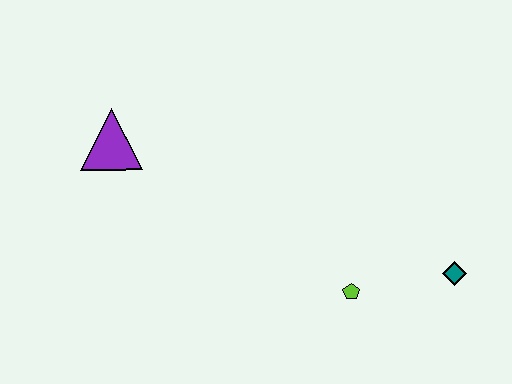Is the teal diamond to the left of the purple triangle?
No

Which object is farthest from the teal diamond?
The purple triangle is farthest from the teal diamond.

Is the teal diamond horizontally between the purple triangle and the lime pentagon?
No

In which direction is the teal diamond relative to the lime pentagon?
The teal diamond is to the right of the lime pentagon.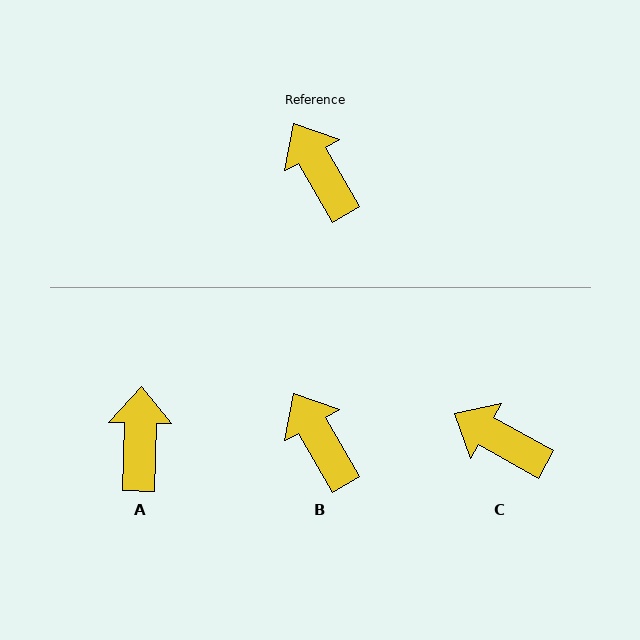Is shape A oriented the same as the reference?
No, it is off by about 32 degrees.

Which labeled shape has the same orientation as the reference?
B.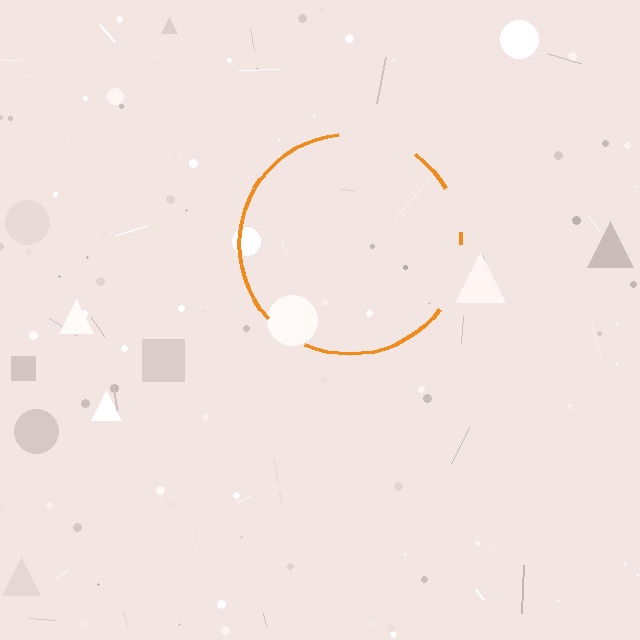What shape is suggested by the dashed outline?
The dashed outline suggests a circle.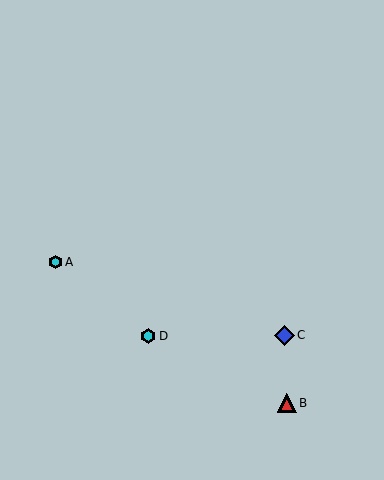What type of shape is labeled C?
Shape C is a blue diamond.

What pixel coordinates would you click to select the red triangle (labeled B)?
Click at (287, 403) to select the red triangle B.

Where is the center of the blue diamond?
The center of the blue diamond is at (284, 335).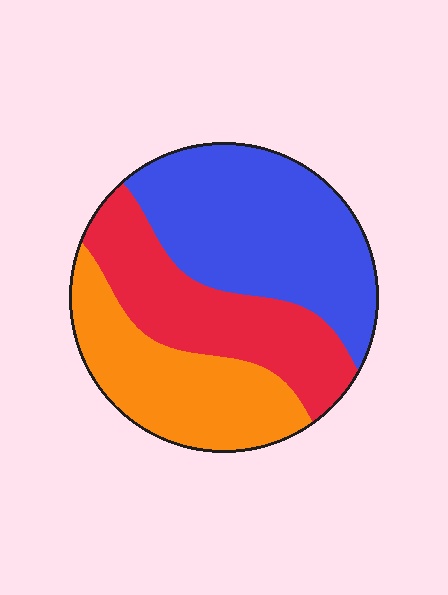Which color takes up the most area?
Blue, at roughly 40%.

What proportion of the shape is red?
Red takes up between a sixth and a third of the shape.